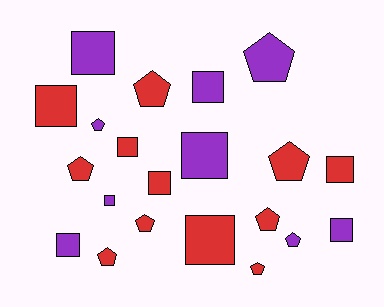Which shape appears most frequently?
Square, with 11 objects.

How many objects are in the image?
There are 21 objects.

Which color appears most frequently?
Red, with 12 objects.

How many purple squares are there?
There are 6 purple squares.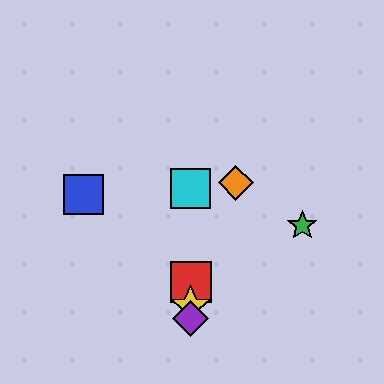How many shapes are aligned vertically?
4 shapes (the red square, the yellow star, the purple diamond, the cyan square) are aligned vertically.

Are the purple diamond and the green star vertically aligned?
No, the purple diamond is at x≈191 and the green star is at x≈302.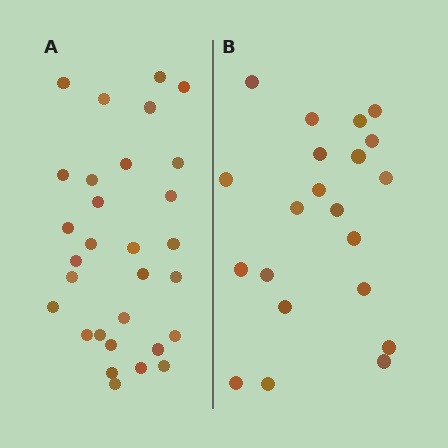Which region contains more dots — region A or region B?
Region A (the left region) has more dots.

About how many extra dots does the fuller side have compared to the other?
Region A has roughly 8 or so more dots than region B.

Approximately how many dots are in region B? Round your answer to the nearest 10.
About 20 dots. (The exact count is 21, which rounds to 20.)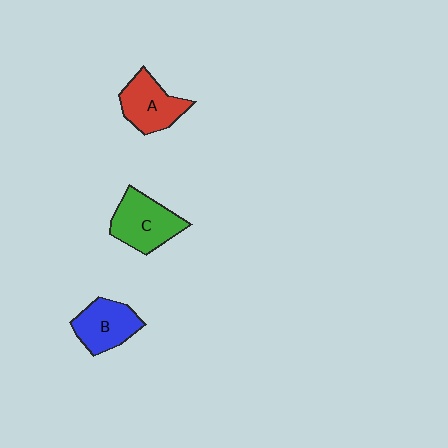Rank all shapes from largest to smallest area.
From largest to smallest: C (green), A (red), B (blue).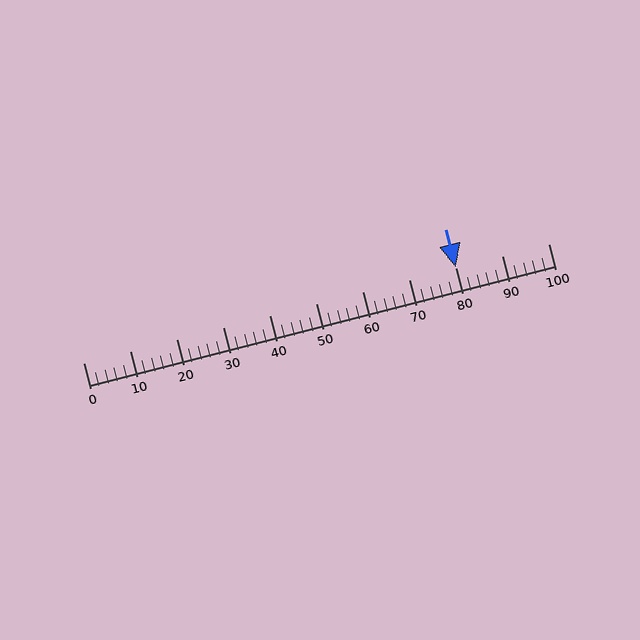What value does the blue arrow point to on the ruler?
The blue arrow points to approximately 80.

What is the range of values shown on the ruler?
The ruler shows values from 0 to 100.